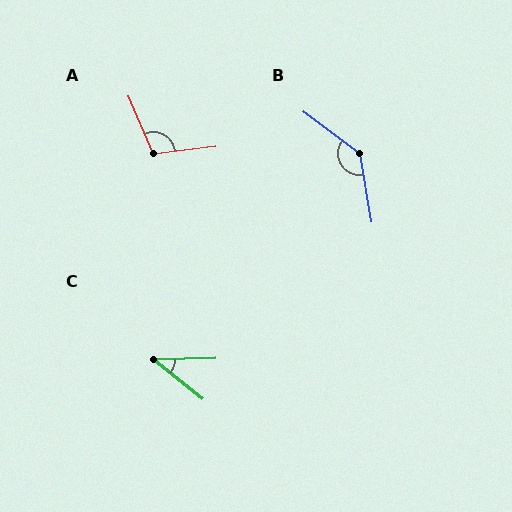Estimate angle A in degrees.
Approximately 106 degrees.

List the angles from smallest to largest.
C (40°), A (106°), B (136°).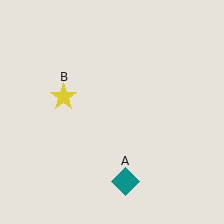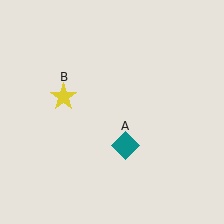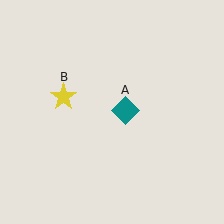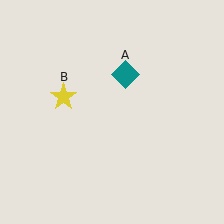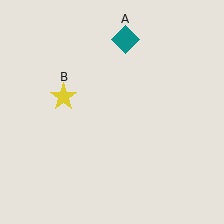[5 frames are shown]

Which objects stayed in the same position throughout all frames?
Yellow star (object B) remained stationary.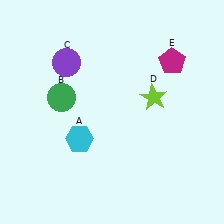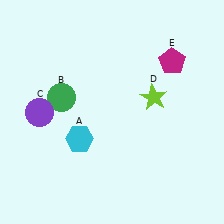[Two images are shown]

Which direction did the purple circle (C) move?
The purple circle (C) moved down.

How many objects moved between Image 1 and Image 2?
1 object moved between the two images.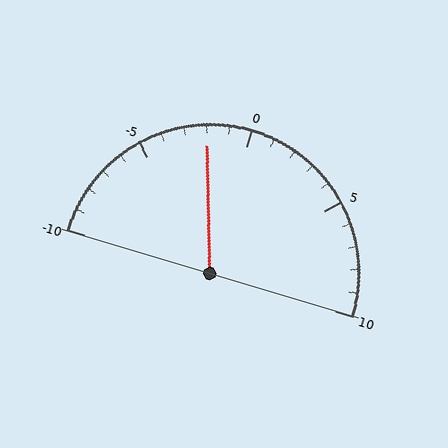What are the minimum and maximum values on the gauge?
The gauge ranges from -10 to 10.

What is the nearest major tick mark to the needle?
The nearest major tick mark is 0.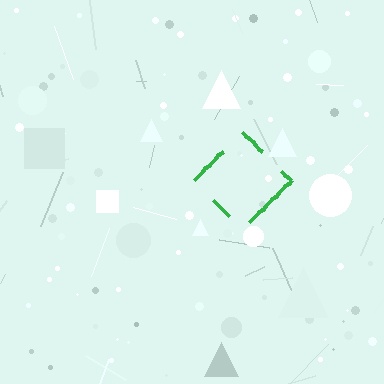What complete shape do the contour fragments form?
The contour fragments form a diamond.